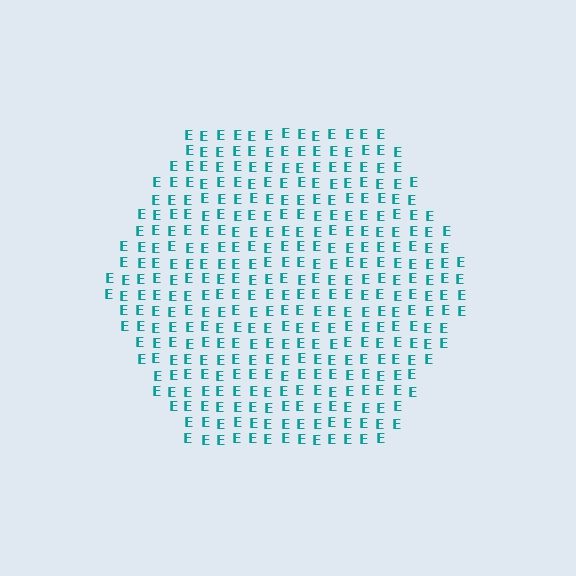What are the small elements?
The small elements are letter E's.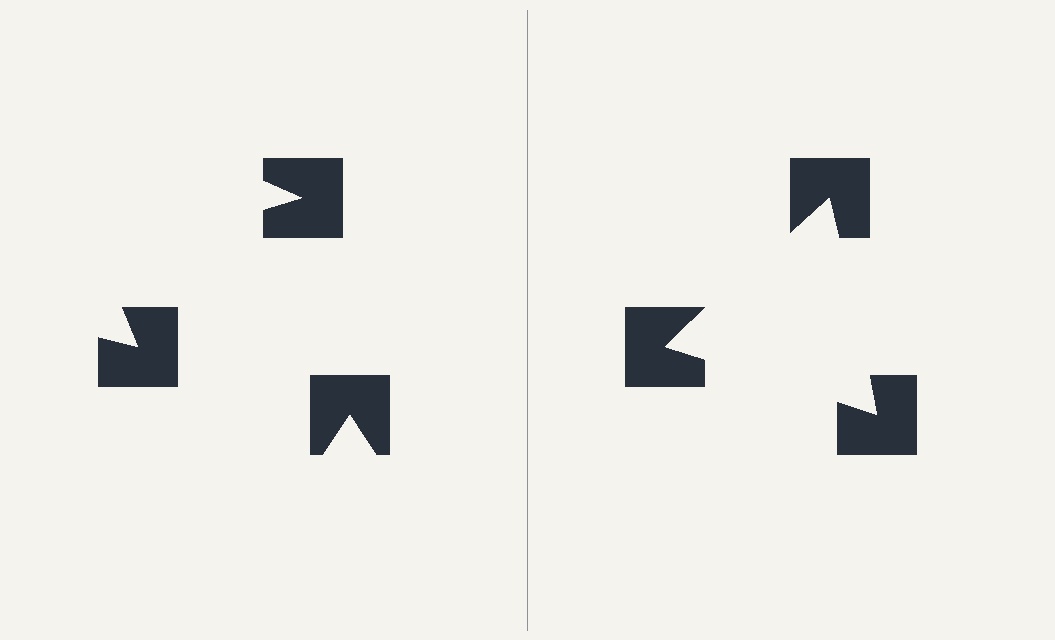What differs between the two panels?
The notched squares are positioned identically on both sides; only the wedge orientations differ. On the right they align to a triangle; on the left they are misaligned.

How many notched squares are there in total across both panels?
6 — 3 on each side.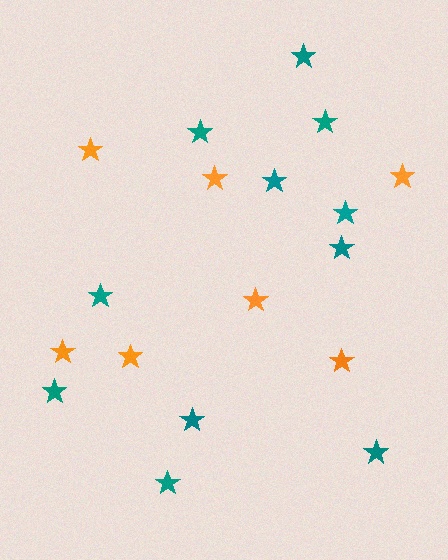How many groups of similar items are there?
There are 2 groups: one group of teal stars (11) and one group of orange stars (7).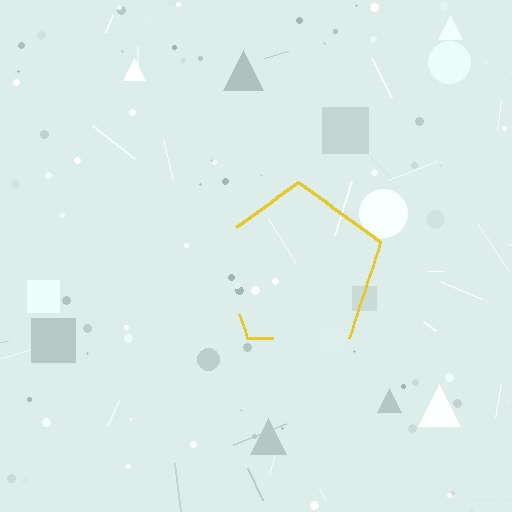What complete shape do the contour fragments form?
The contour fragments form a pentagon.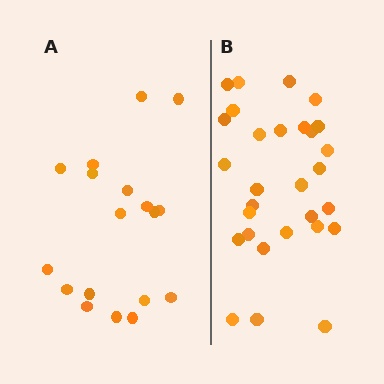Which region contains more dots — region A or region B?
Region B (the right region) has more dots.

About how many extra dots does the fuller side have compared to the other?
Region B has roughly 12 or so more dots than region A.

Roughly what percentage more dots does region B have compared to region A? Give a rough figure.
About 60% more.